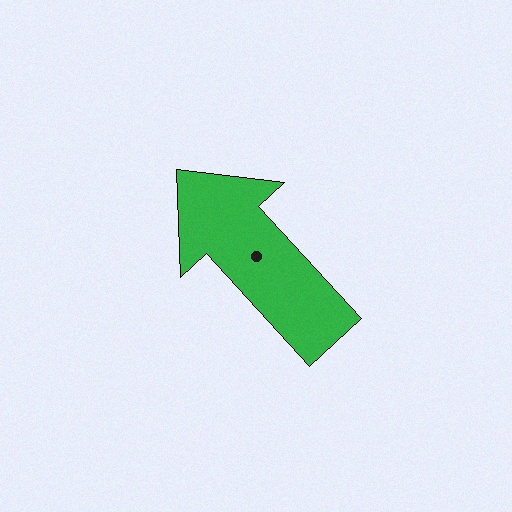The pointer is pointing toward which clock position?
Roughly 11 o'clock.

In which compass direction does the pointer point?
Northwest.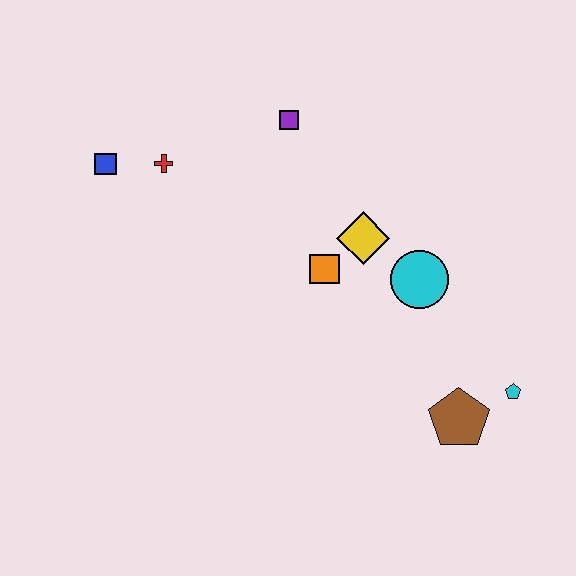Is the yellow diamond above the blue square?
No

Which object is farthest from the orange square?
The blue square is farthest from the orange square.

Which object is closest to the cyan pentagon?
The brown pentagon is closest to the cyan pentagon.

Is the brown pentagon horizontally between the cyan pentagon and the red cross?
Yes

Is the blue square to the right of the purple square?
No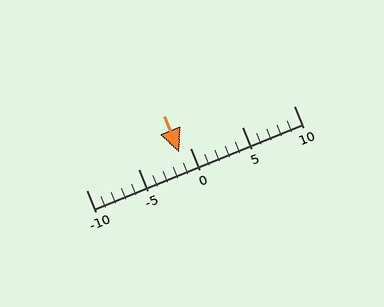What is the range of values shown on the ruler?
The ruler shows values from -10 to 10.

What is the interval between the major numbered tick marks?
The major tick marks are spaced 5 units apart.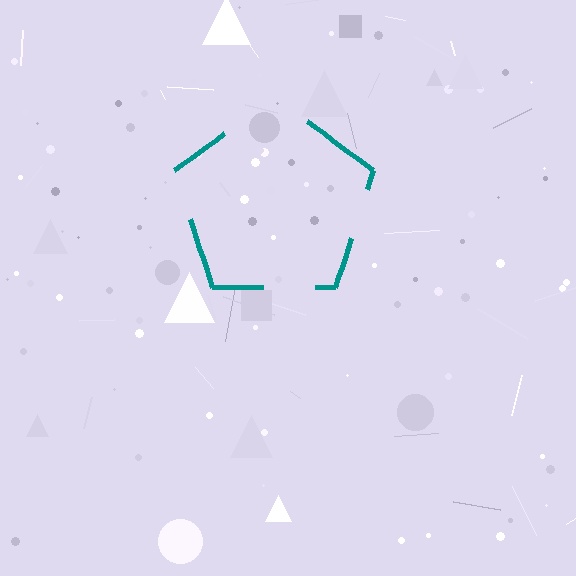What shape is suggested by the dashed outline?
The dashed outline suggests a pentagon.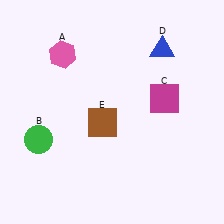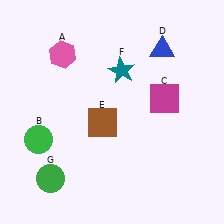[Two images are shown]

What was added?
A teal star (F), a green circle (G) were added in Image 2.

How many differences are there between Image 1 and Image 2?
There are 2 differences between the two images.